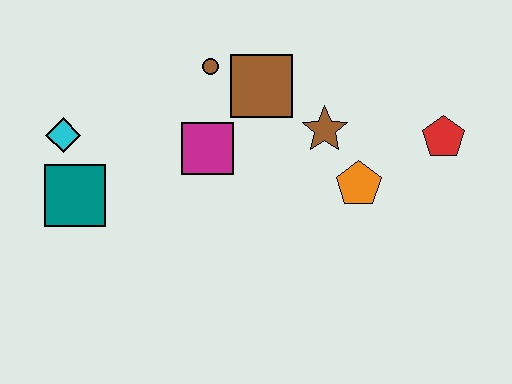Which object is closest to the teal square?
The cyan diamond is closest to the teal square.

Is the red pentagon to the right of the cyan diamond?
Yes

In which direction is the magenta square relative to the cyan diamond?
The magenta square is to the right of the cyan diamond.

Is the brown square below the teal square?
No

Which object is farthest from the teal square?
The red pentagon is farthest from the teal square.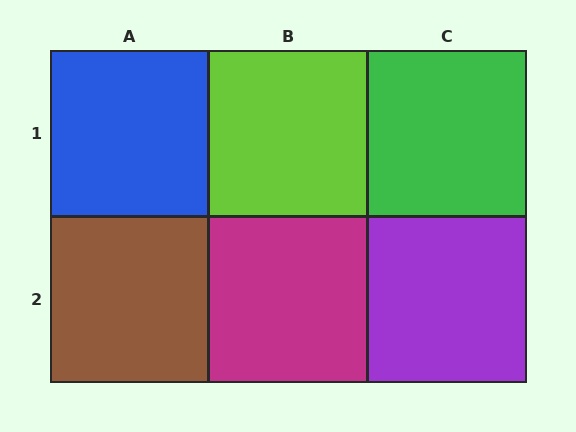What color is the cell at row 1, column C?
Green.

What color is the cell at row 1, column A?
Blue.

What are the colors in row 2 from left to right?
Brown, magenta, purple.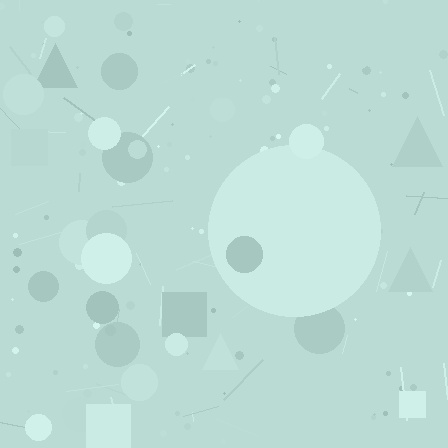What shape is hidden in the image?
A circle is hidden in the image.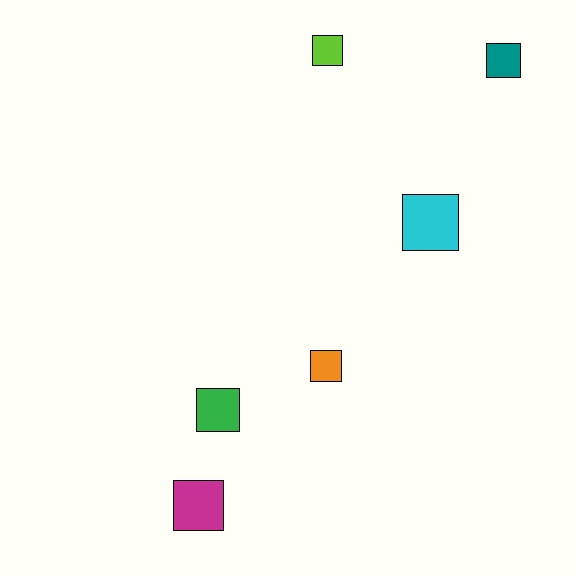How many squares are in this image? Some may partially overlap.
There are 6 squares.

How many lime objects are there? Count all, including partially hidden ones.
There is 1 lime object.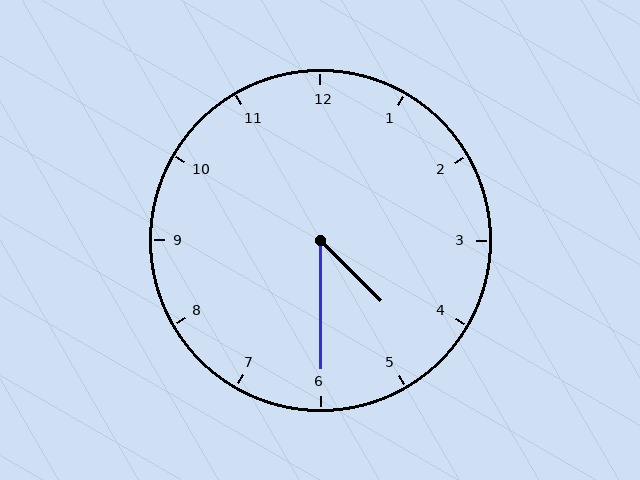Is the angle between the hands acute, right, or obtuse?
It is acute.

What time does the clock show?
4:30.